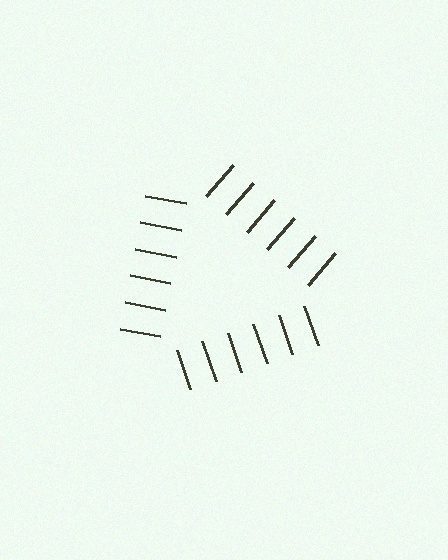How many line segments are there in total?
18 — 6 along each of the 3 edges.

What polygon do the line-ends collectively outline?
An illusory triangle — the line segments terminate on its edges but no continuous stroke is drawn.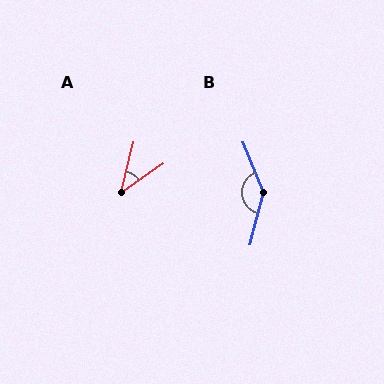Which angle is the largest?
B, at approximately 144 degrees.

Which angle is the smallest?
A, at approximately 41 degrees.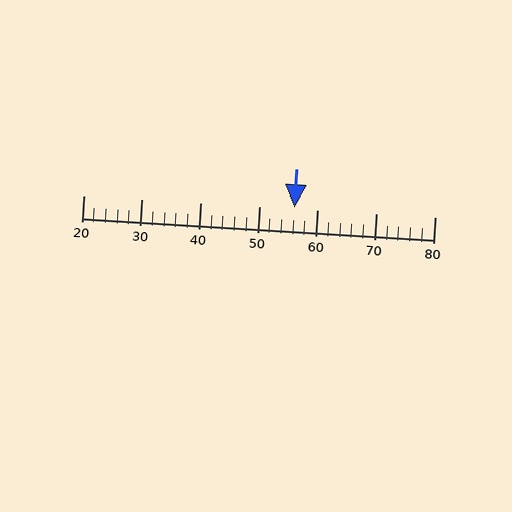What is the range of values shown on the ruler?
The ruler shows values from 20 to 80.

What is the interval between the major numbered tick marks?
The major tick marks are spaced 10 units apart.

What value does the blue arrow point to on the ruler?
The blue arrow points to approximately 56.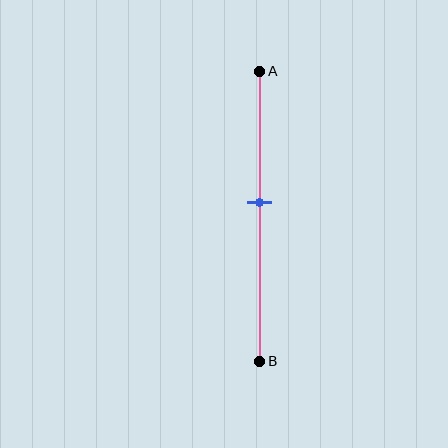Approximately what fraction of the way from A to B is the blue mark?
The blue mark is approximately 45% of the way from A to B.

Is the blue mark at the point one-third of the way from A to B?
No, the mark is at about 45% from A, not at the 33% one-third point.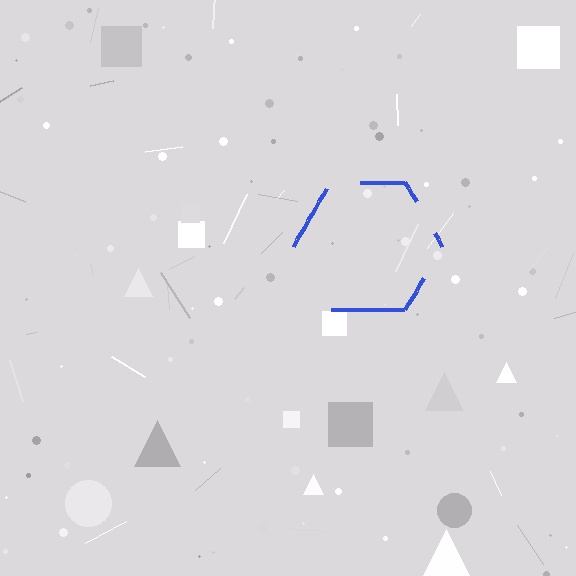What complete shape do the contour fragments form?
The contour fragments form a hexagon.